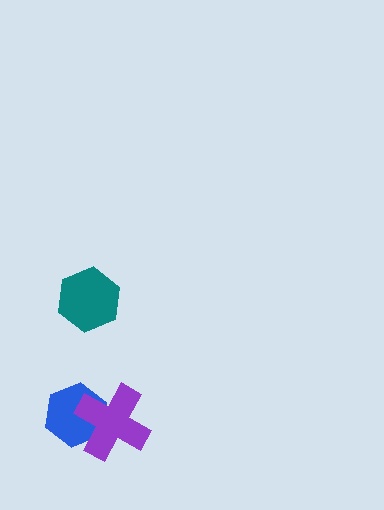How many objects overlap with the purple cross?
1 object overlaps with the purple cross.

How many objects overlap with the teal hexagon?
0 objects overlap with the teal hexagon.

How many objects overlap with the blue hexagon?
1 object overlaps with the blue hexagon.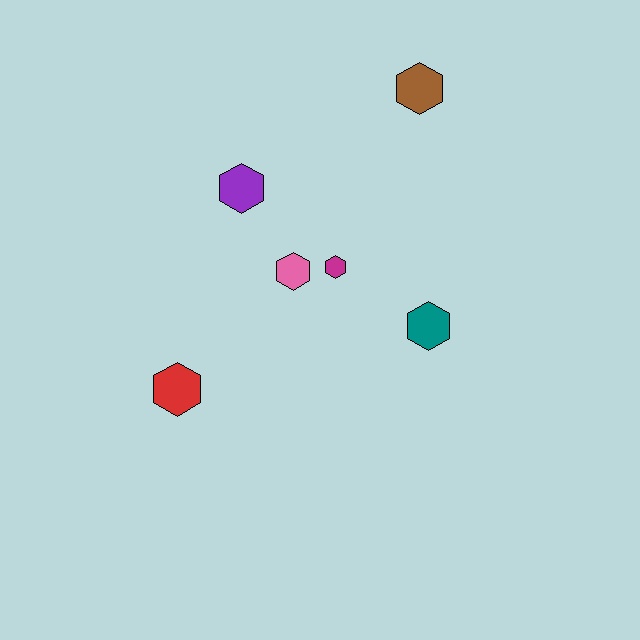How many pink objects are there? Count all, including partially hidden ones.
There is 1 pink object.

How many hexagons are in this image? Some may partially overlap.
There are 6 hexagons.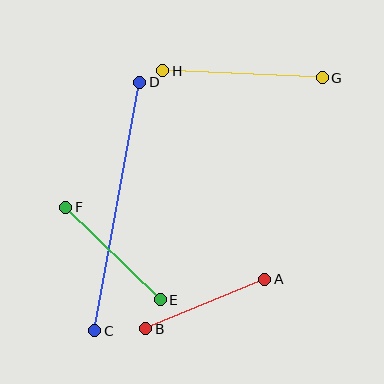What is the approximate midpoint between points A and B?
The midpoint is at approximately (205, 304) pixels.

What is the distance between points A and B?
The distance is approximately 129 pixels.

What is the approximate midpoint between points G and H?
The midpoint is at approximately (242, 74) pixels.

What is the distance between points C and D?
The distance is approximately 253 pixels.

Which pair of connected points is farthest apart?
Points C and D are farthest apart.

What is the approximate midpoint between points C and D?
The midpoint is at approximately (117, 206) pixels.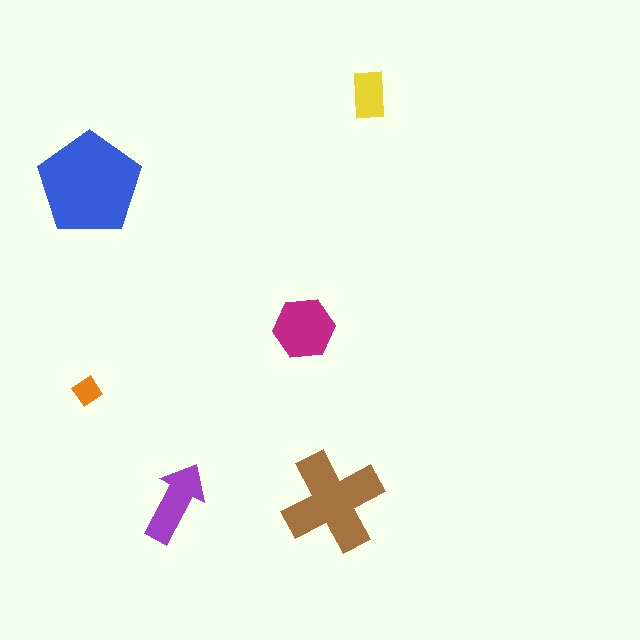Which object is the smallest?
The orange diamond.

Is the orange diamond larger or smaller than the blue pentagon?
Smaller.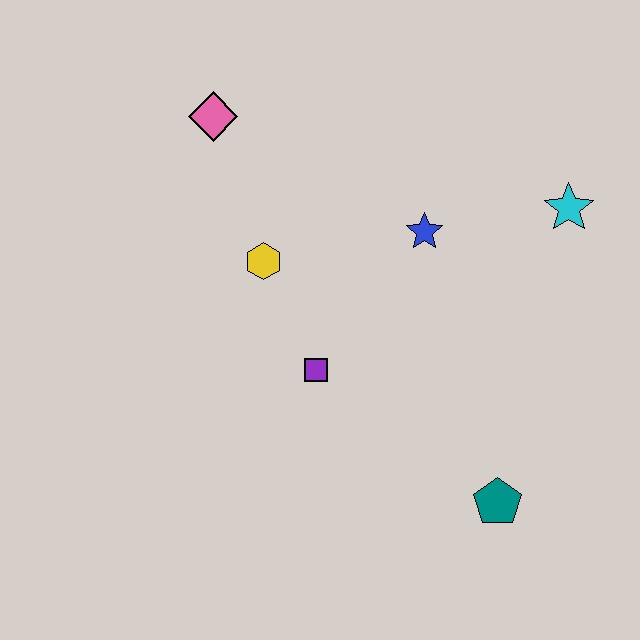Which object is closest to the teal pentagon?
The purple square is closest to the teal pentagon.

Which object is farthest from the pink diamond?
The teal pentagon is farthest from the pink diamond.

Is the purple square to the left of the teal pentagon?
Yes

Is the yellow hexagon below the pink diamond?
Yes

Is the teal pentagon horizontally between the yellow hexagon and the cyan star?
Yes